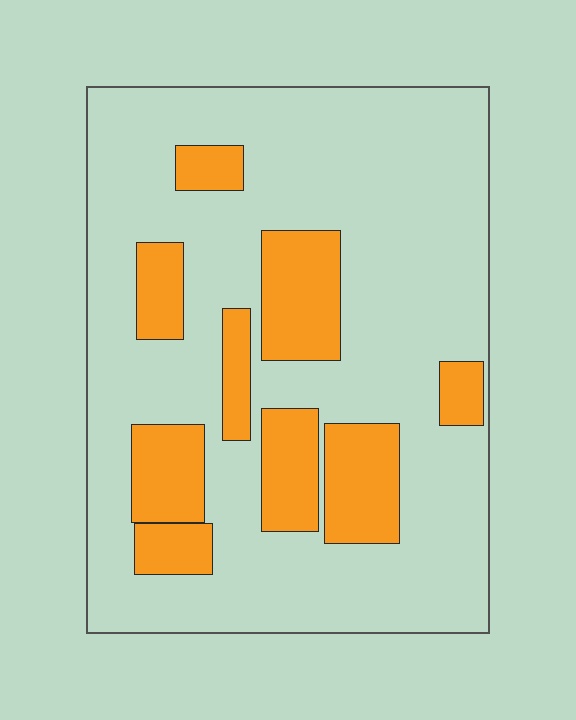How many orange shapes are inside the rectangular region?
9.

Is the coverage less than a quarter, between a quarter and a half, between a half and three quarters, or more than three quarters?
Less than a quarter.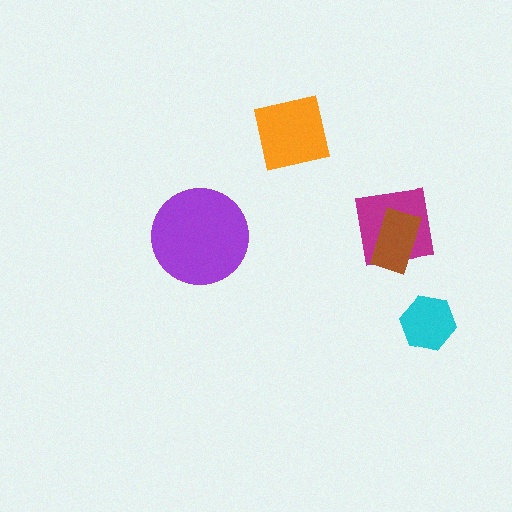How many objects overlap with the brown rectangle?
1 object overlaps with the brown rectangle.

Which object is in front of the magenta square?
The brown rectangle is in front of the magenta square.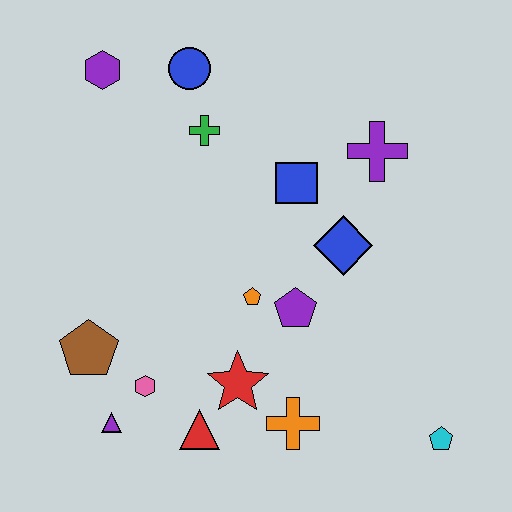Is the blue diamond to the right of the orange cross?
Yes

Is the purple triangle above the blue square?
No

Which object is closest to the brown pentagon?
The pink hexagon is closest to the brown pentagon.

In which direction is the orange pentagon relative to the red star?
The orange pentagon is above the red star.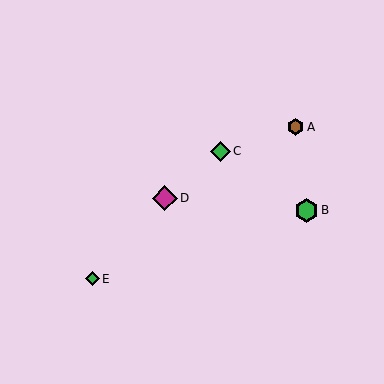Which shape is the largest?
The magenta diamond (labeled D) is the largest.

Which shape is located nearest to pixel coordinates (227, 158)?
The green diamond (labeled C) at (220, 151) is nearest to that location.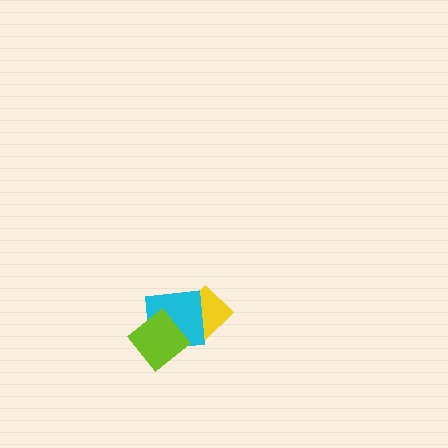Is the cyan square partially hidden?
Yes, it is partially covered by another shape.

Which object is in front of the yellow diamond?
The cyan square is in front of the yellow diamond.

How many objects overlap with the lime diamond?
1 object overlaps with the lime diamond.